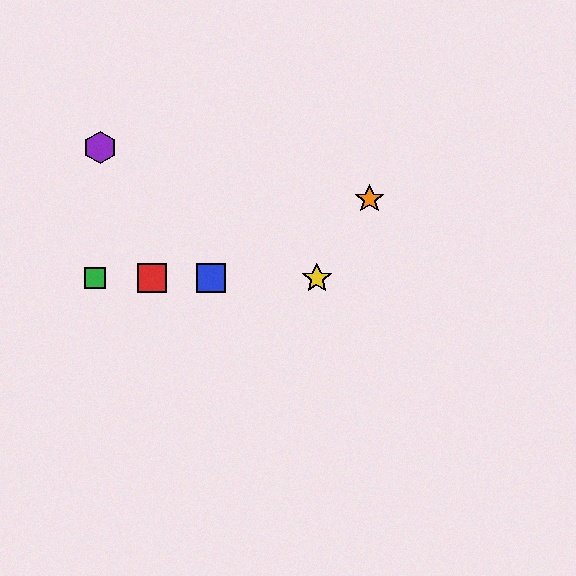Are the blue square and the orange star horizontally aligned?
No, the blue square is at y≈278 and the orange star is at y≈199.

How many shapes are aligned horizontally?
4 shapes (the red square, the blue square, the green square, the yellow star) are aligned horizontally.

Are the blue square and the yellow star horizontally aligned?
Yes, both are at y≈278.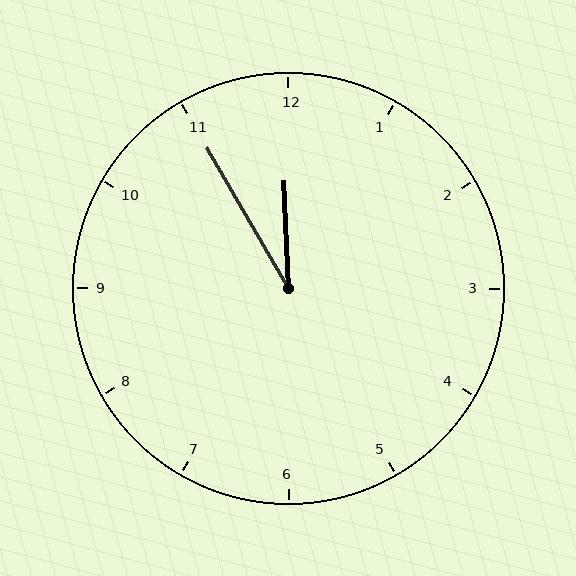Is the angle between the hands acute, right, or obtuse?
It is acute.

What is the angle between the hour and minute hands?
Approximately 28 degrees.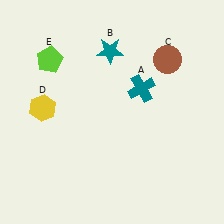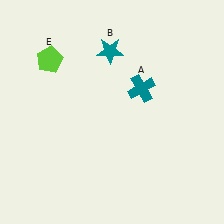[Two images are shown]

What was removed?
The brown circle (C), the yellow hexagon (D) were removed in Image 2.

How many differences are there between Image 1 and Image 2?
There are 2 differences between the two images.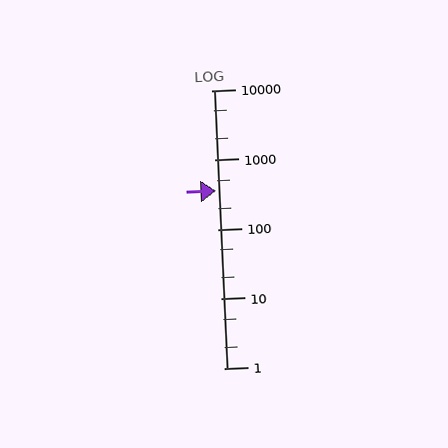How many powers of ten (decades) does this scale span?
The scale spans 4 decades, from 1 to 10000.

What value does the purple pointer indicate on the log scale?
The pointer indicates approximately 360.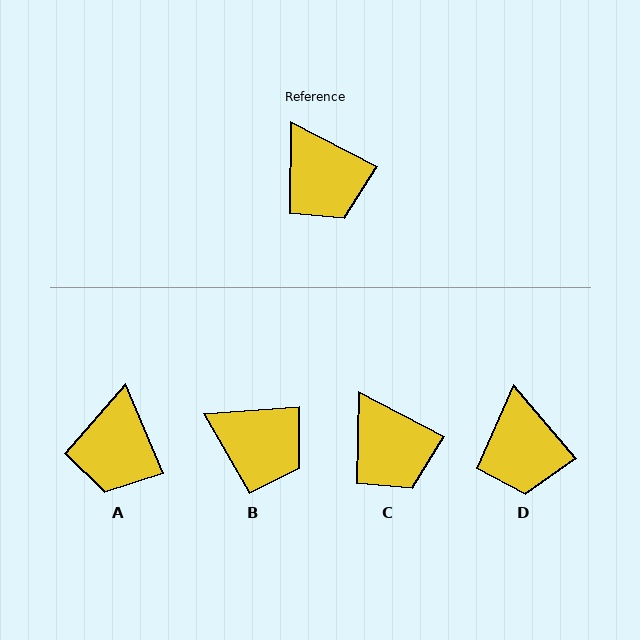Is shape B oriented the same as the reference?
No, it is off by about 31 degrees.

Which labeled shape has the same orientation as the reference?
C.